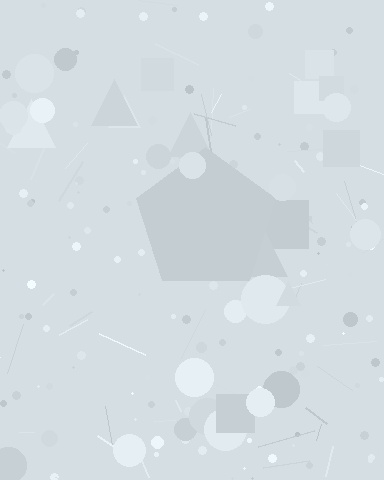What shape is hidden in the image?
A pentagon is hidden in the image.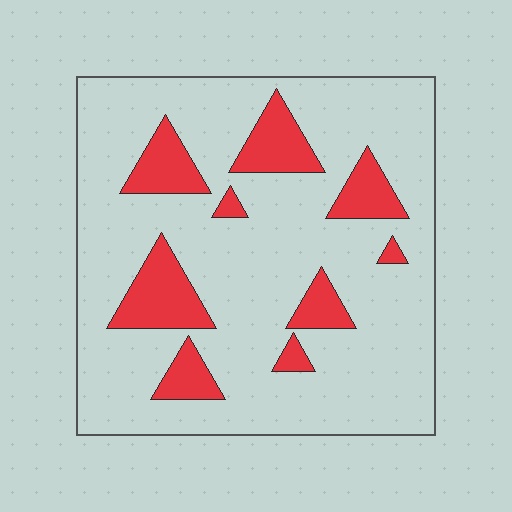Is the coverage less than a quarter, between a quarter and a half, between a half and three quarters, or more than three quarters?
Less than a quarter.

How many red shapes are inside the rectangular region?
9.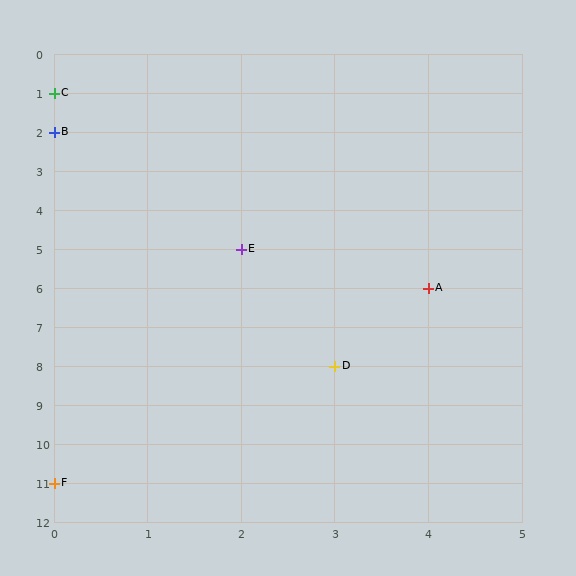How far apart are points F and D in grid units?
Points F and D are 3 columns and 3 rows apart (about 4.2 grid units diagonally).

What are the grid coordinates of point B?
Point B is at grid coordinates (0, 2).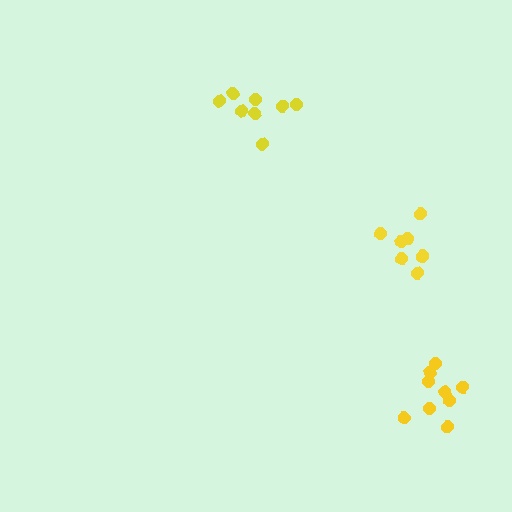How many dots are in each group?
Group 1: 9 dots, Group 2: 8 dots, Group 3: 7 dots (24 total).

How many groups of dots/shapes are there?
There are 3 groups.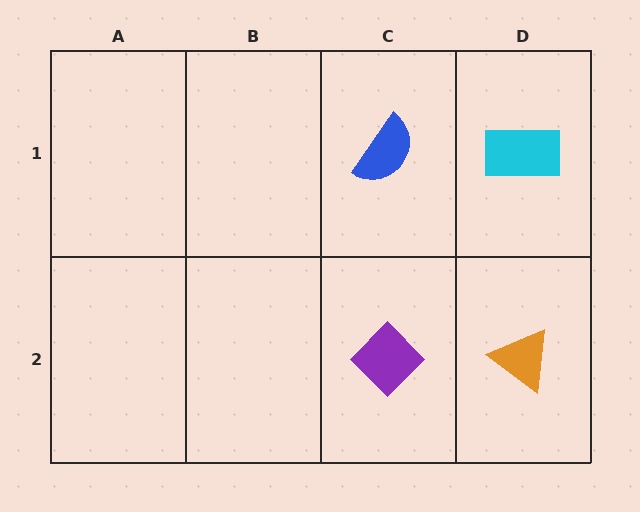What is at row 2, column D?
An orange triangle.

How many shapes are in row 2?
2 shapes.